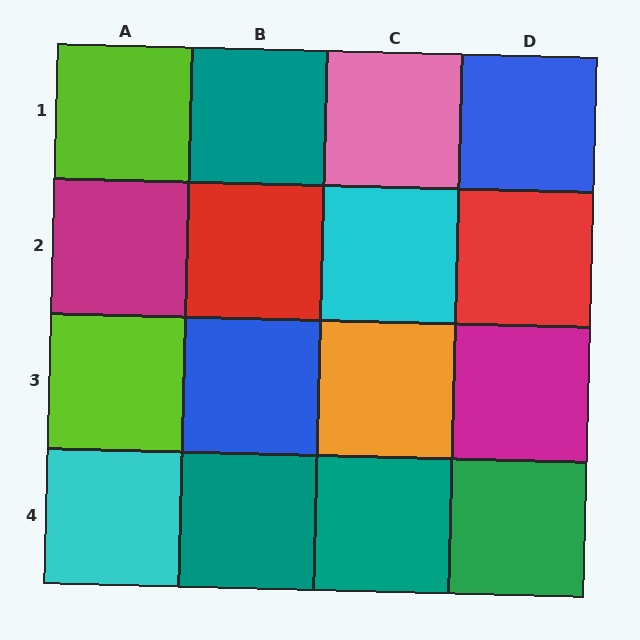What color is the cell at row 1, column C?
Pink.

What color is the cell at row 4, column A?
Cyan.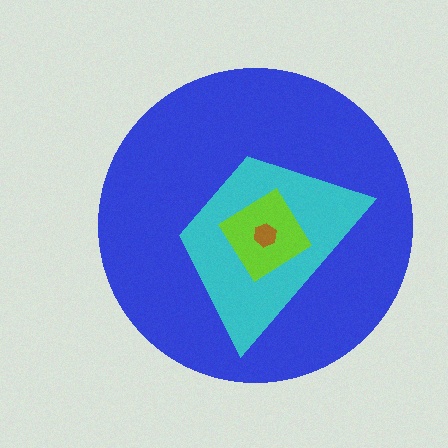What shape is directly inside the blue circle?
The cyan trapezoid.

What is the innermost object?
The brown hexagon.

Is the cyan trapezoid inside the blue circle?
Yes.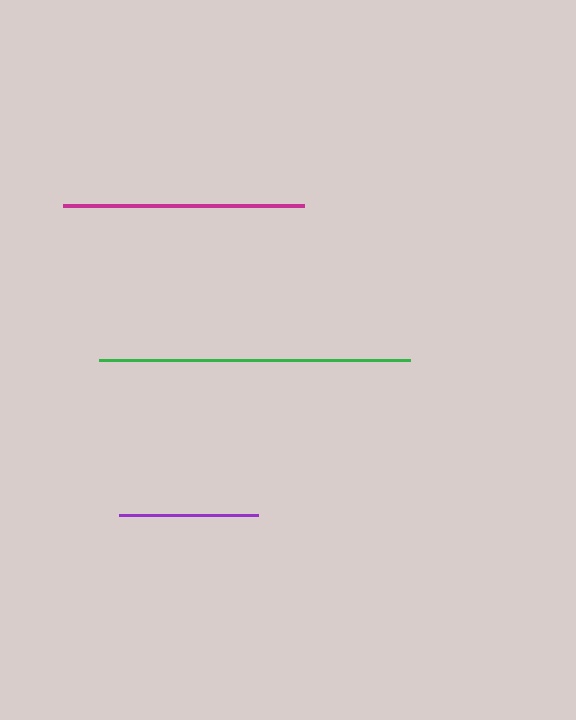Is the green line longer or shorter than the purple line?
The green line is longer than the purple line.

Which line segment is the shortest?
The purple line is the shortest at approximately 139 pixels.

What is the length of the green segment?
The green segment is approximately 311 pixels long.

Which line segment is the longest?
The green line is the longest at approximately 311 pixels.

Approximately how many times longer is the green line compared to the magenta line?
The green line is approximately 1.3 times the length of the magenta line.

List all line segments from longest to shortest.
From longest to shortest: green, magenta, purple.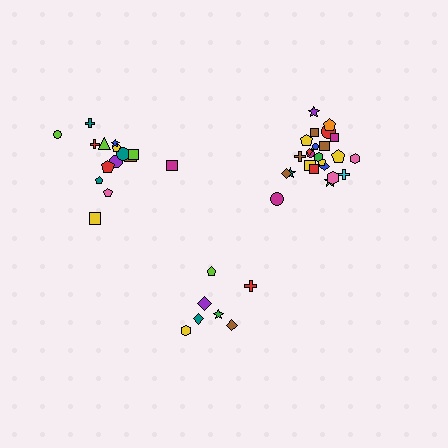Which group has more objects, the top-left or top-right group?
The top-right group.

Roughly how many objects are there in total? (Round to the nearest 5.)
Roughly 45 objects in total.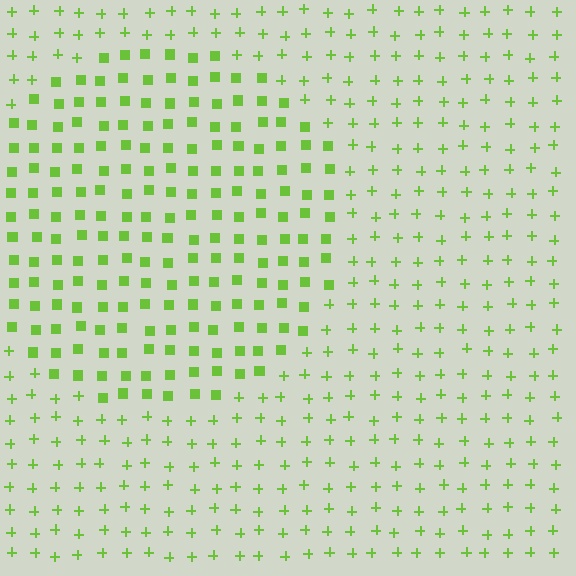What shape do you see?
I see a circle.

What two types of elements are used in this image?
The image uses squares inside the circle region and plus signs outside it.